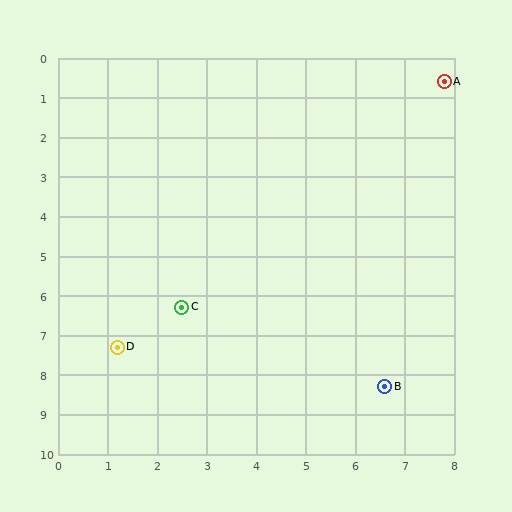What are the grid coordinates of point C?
Point C is at approximately (2.5, 6.3).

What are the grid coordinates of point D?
Point D is at approximately (1.2, 7.3).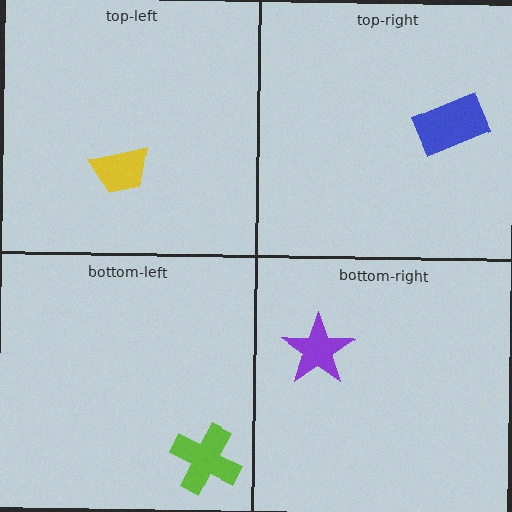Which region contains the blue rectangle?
The top-right region.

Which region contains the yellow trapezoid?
The top-left region.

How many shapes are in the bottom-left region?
1.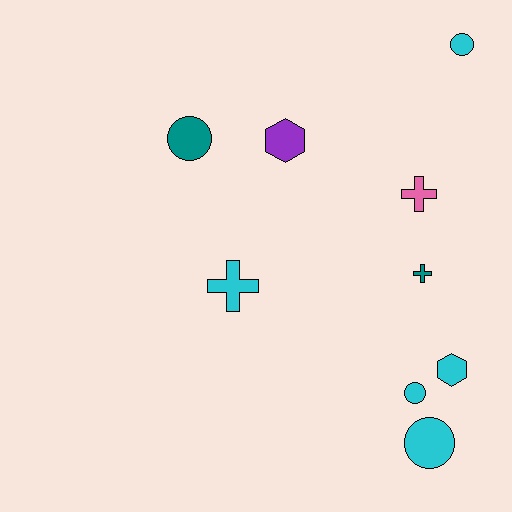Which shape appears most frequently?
Circle, with 4 objects.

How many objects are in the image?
There are 9 objects.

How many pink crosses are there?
There is 1 pink cross.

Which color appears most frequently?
Cyan, with 5 objects.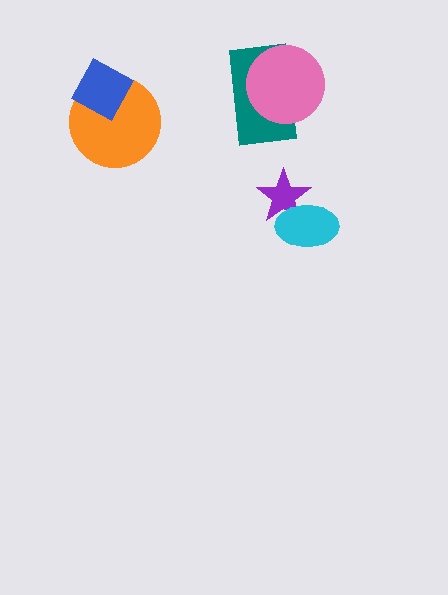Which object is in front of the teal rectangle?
The pink circle is in front of the teal rectangle.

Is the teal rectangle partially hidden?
Yes, it is partially covered by another shape.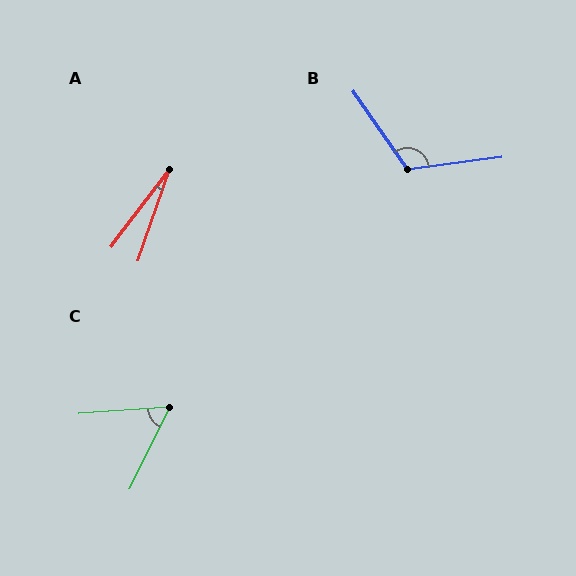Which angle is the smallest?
A, at approximately 18 degrees.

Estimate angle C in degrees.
Approximately 60 degrees.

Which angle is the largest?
B, at approximately 118 degrees.